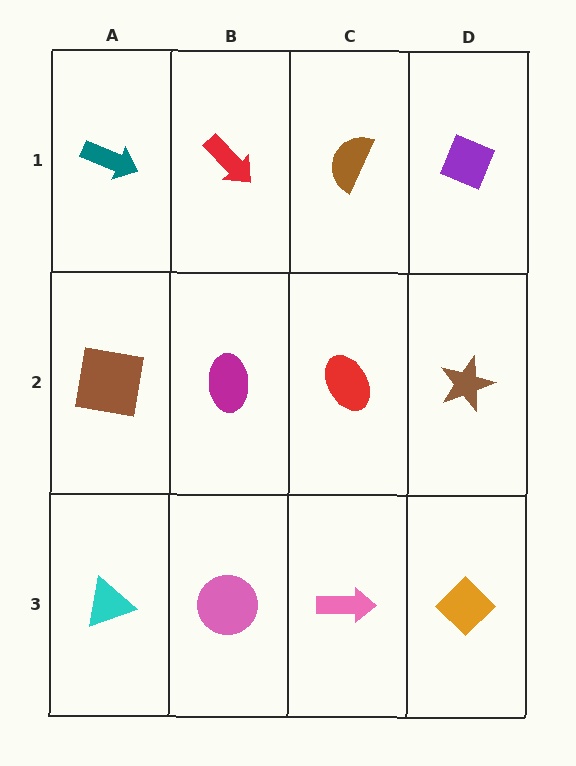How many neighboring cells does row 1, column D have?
2.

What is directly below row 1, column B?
A magenta ellipse.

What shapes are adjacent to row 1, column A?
A brown square (row 2, column A), a red arrow (row 1, column B).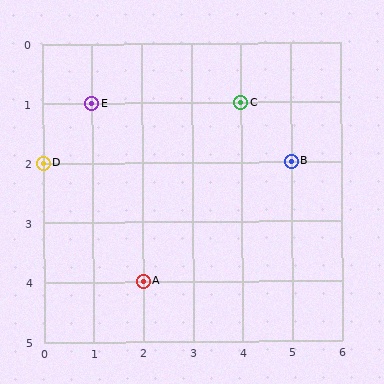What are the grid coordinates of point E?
Point E is at grid coordinates (1, 1).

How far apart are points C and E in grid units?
Points C and E are 3 columns apart.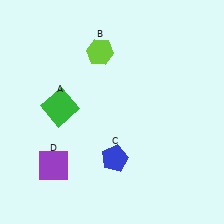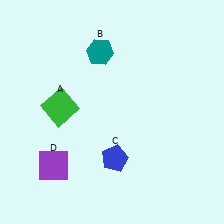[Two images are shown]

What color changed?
The hexagon (B) changed from lime in Image 1 to teal in Image 2.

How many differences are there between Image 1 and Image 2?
There is 1 difference between the two images.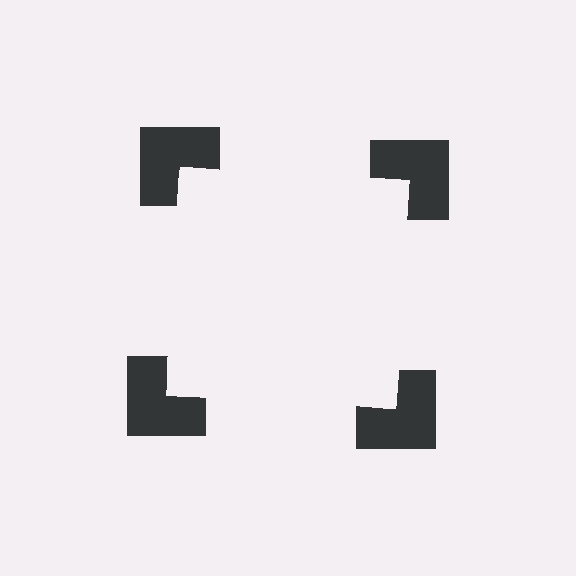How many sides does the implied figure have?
4 sides.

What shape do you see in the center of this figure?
An illusory square — its edges are inferred from the aligned wedge cuts in the notched squares, not physically drawn.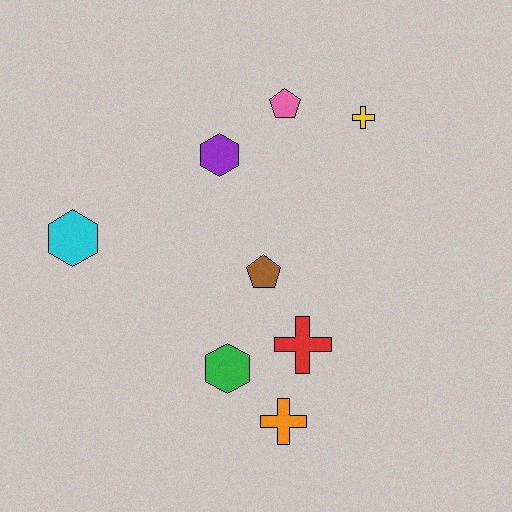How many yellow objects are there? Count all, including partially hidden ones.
There is 1 yellow object.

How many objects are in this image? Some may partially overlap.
There are 8 objects.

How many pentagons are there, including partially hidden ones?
There are 2 pentagons.